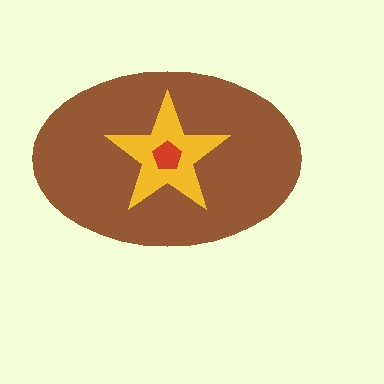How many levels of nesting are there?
3.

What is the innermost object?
The red pentagon.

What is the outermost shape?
The brown ellipse.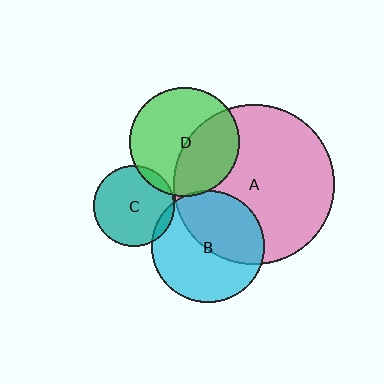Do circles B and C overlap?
Yes.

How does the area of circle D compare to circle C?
Approximately 1.8 times.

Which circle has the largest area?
Circle A (pink).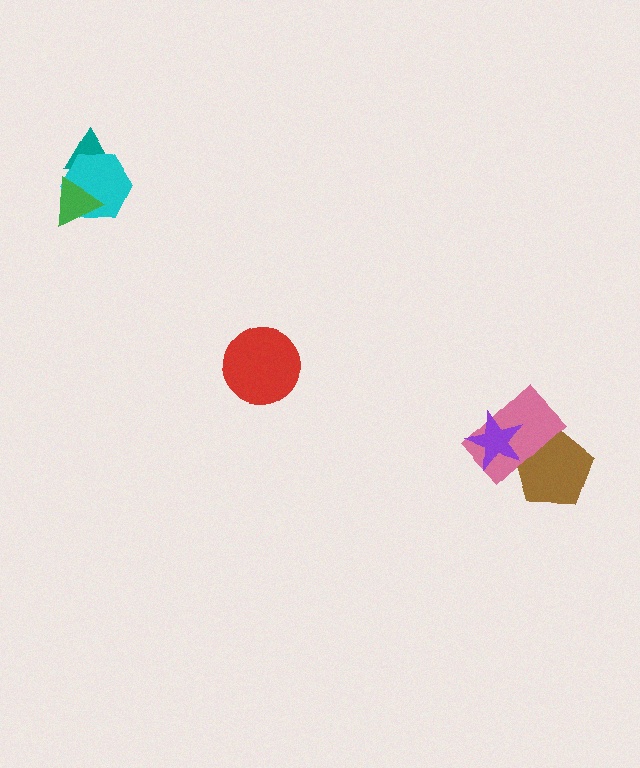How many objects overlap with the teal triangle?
2 objects overlap with the teal triangle.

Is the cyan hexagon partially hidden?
Yes, it is partially covered by another shape.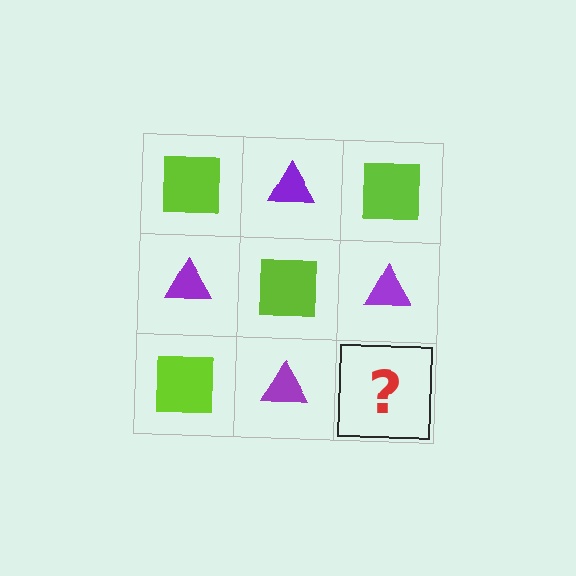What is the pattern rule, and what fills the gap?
The rule is that it alternates lime square and purple triangle in a checkerboard pattern. The gap should be filled with a lime square.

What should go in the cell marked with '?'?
The missing cell should contain a lime square.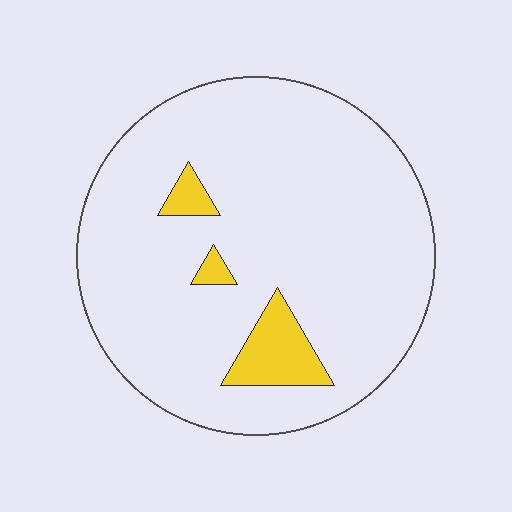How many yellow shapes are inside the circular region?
3.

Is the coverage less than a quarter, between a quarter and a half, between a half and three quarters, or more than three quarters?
Less than a quarter.